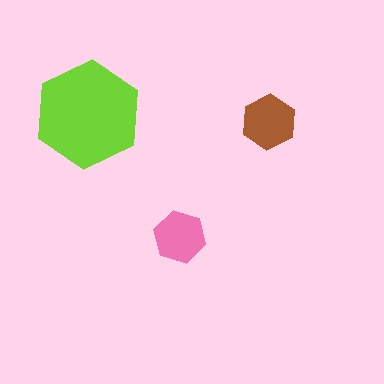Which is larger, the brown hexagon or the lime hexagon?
The lime one.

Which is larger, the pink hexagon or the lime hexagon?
The lime one.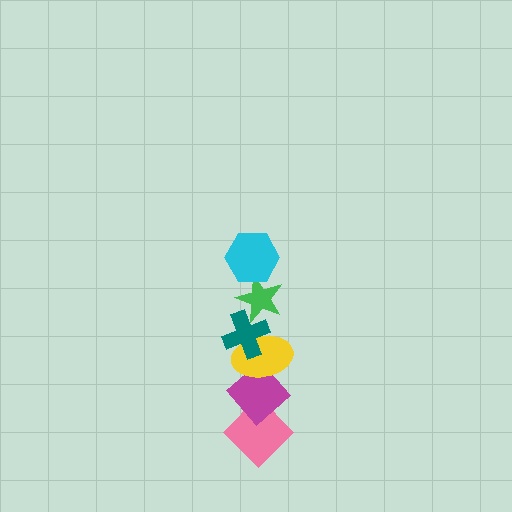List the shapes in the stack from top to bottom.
From top to bottom: the cyan hexagon, the green star, the teal cross, the yellow ellipse, the magenta diamond, the pink diamond.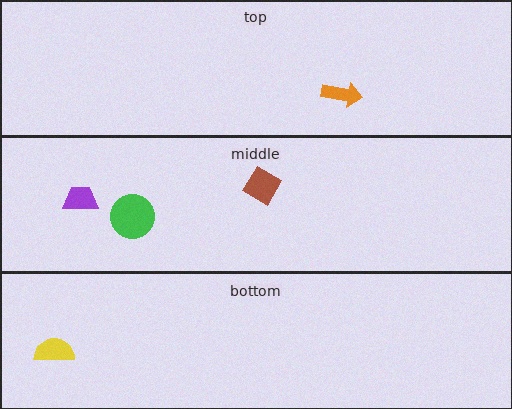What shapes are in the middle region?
The green circle, the purple trapezoid, the brown diamond.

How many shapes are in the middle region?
3.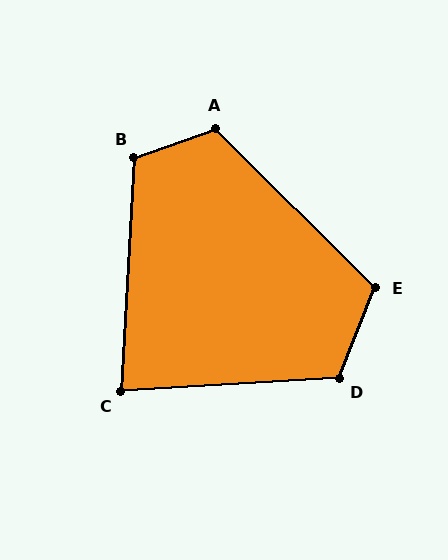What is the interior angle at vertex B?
Approximately 113 degrees (obtuse).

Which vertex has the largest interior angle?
A, at approximately 115 degrees.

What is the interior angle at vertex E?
Approximately 113 degrees (obtuse).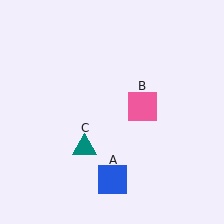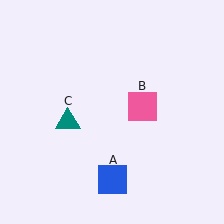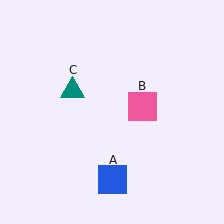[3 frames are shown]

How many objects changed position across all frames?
1 object changed position: teal triangle (object C).